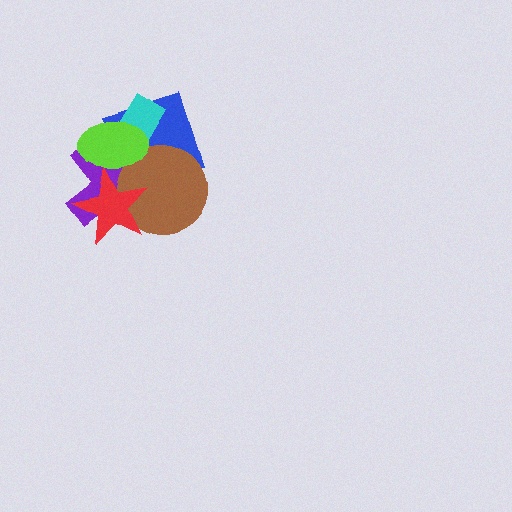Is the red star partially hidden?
No, no other shape covers it.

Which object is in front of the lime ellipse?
The red star is in front of the lime ellipse.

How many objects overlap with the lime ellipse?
5 objects overlap with the lime ellipse.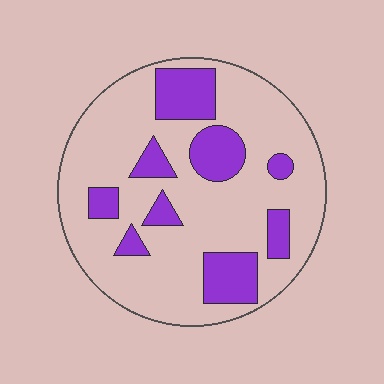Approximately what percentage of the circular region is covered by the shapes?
Approximately 25%.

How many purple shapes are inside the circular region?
9.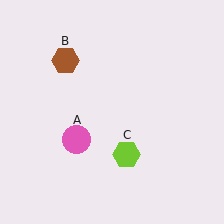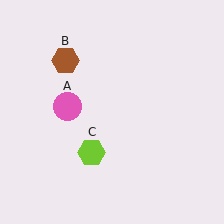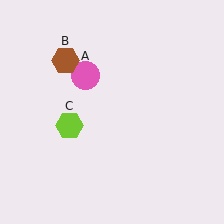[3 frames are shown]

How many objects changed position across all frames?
2 objects changed position: pink circle (object A), lime hexagon (object C).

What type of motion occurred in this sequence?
The pink circle (object A), lime hexagon (object C) rotated clockwise around the center of the scene.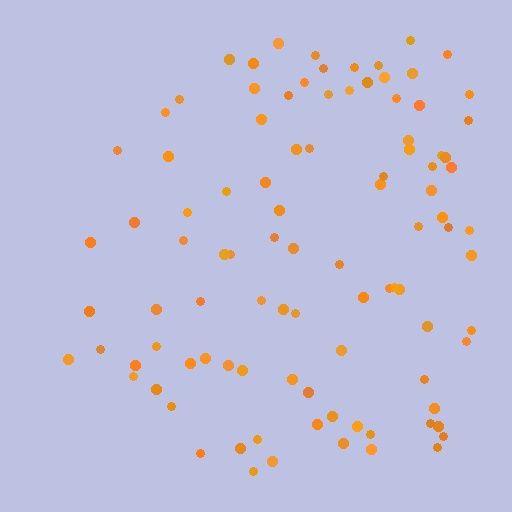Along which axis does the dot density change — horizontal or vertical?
Horizontal.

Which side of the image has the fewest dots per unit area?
The left.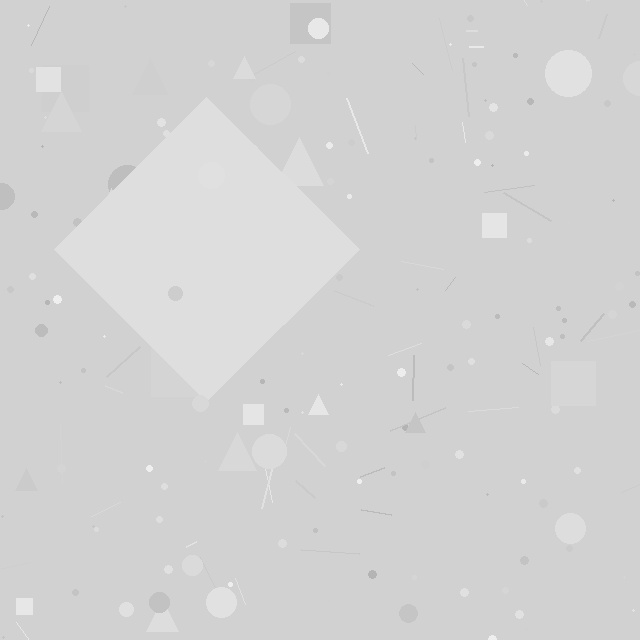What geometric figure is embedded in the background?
A diamond is embedded in the background.